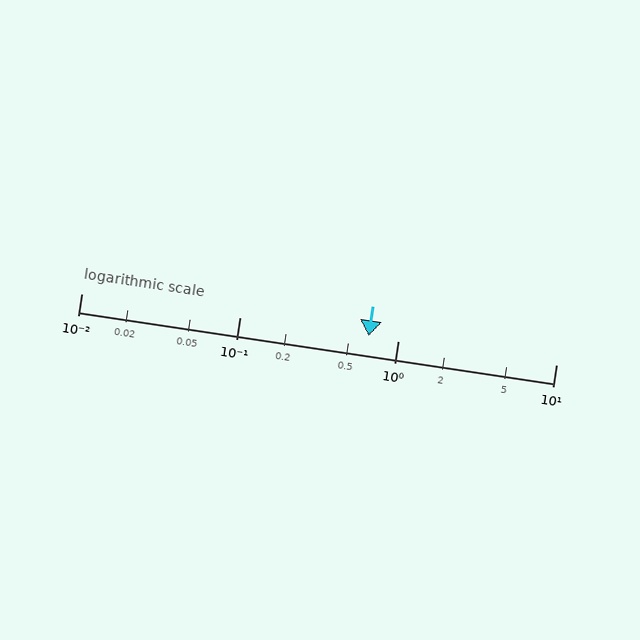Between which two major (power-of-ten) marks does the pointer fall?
The pointer is between 0.1 and 1.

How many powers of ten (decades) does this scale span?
The scale spans 3 decades, from 0.01 to 10.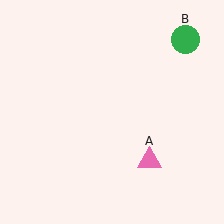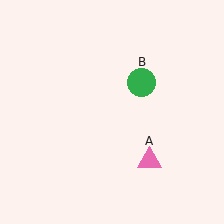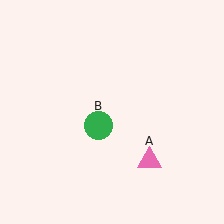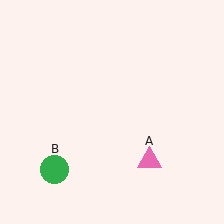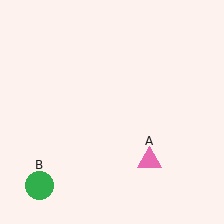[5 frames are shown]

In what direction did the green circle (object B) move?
The green circle (object B) moved down and to the left.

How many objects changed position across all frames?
1 object changed position: green circle (object B).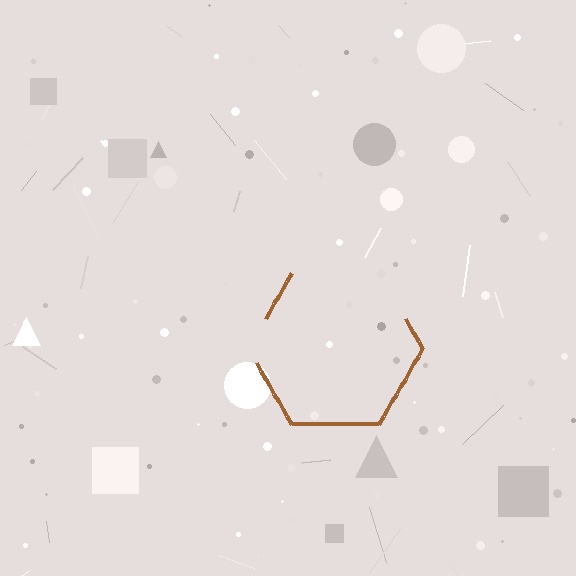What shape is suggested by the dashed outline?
The dashed outline suggests a hexagon.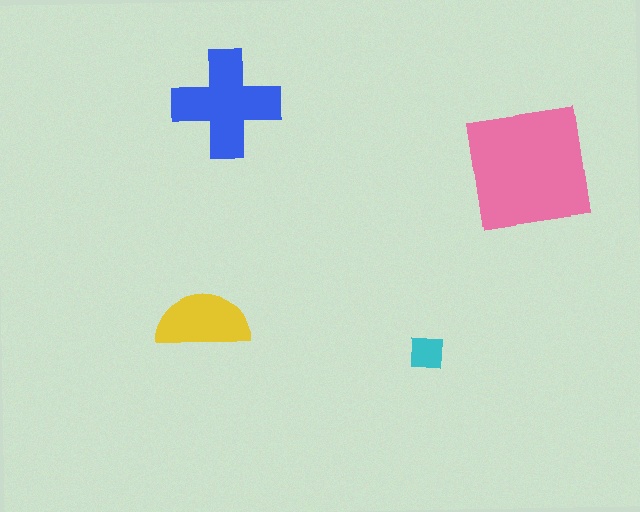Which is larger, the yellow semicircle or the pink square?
The pink square.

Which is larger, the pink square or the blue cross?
The pink square.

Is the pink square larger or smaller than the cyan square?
Larger.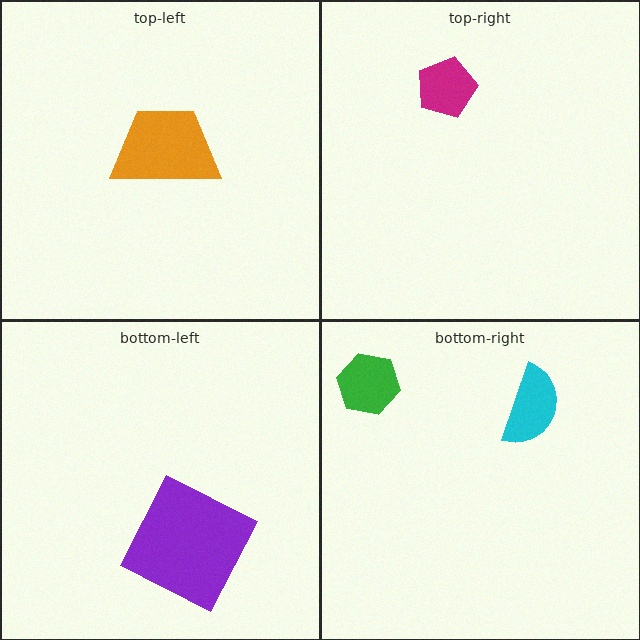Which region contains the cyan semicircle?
The bottom-right region.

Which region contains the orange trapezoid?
The top-left region.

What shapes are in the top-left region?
The orange trapezoid.